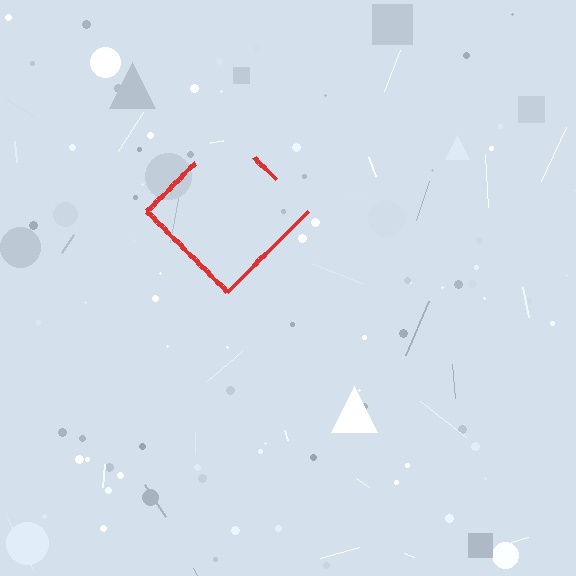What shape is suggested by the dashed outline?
The dashed outline suggests a diamond.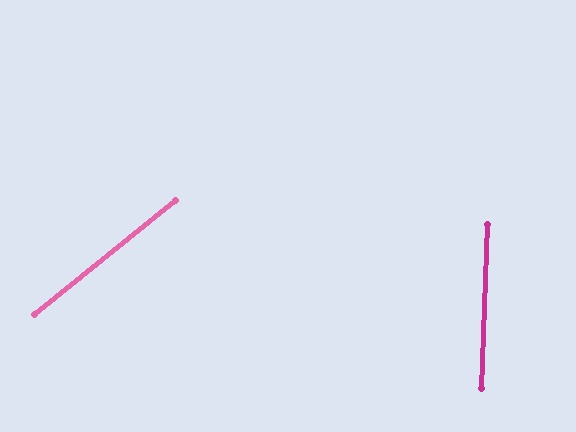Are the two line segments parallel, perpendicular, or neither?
Neither parallel nor perpendicular — they differ by about 49°.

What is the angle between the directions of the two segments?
Approximately 49 degrees.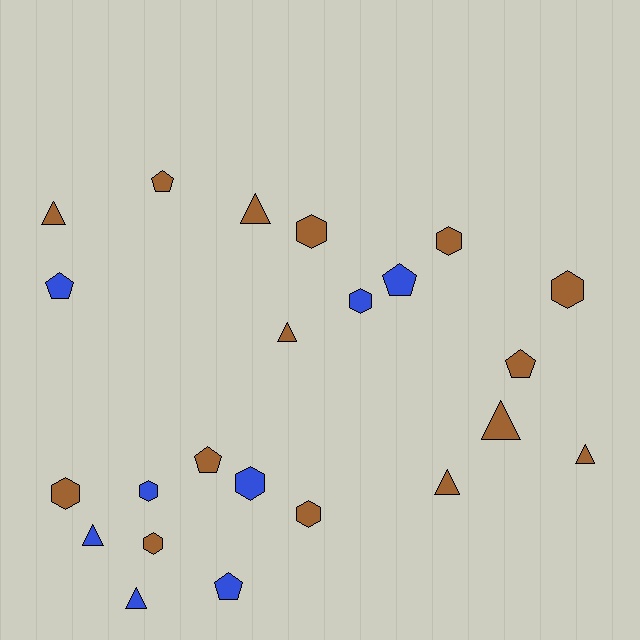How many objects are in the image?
There are 23 objects.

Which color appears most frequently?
Brown, with 15 objects.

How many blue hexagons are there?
There are 3 blue hexagons.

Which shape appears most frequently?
Hexagon, with 9 objects.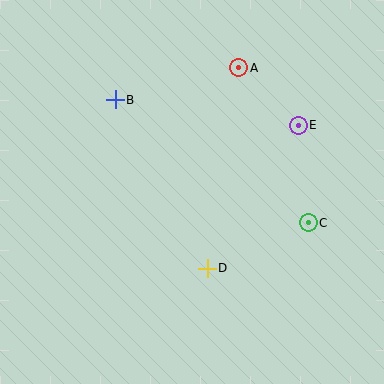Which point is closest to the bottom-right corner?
Point C is closest to the bottom-right corner.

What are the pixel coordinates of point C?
Point C is at (308, 223).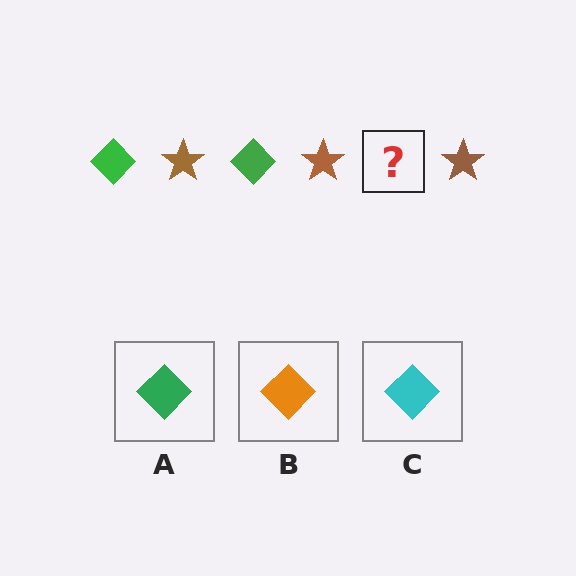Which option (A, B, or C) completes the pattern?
A.